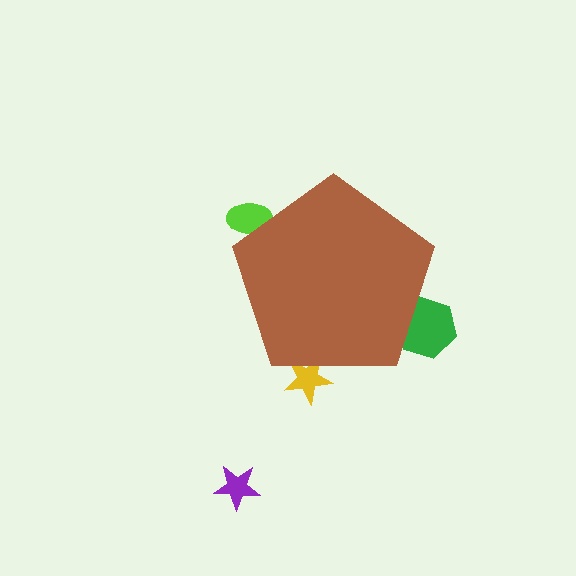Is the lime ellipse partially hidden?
Yes, the lime ellipse is partially hidden behind the brown pentagon.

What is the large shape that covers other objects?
A brown pentagon.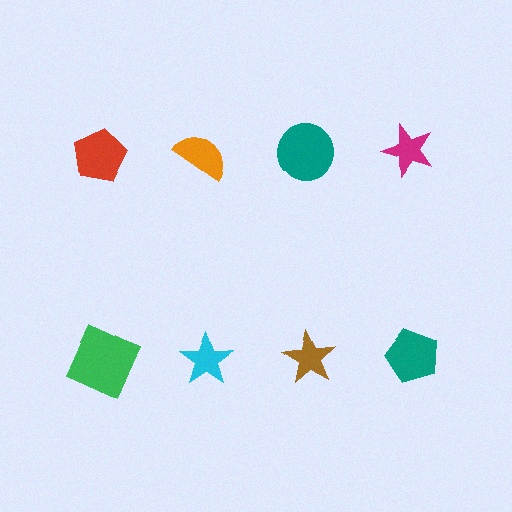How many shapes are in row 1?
4 shapes.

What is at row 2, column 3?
A brown star.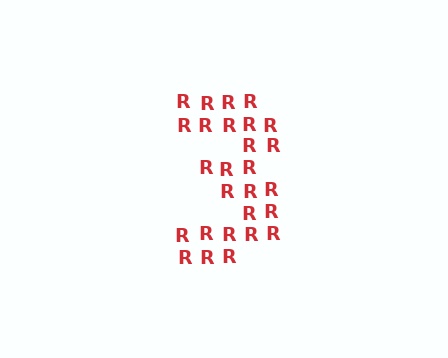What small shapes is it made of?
It is made of small letter R's.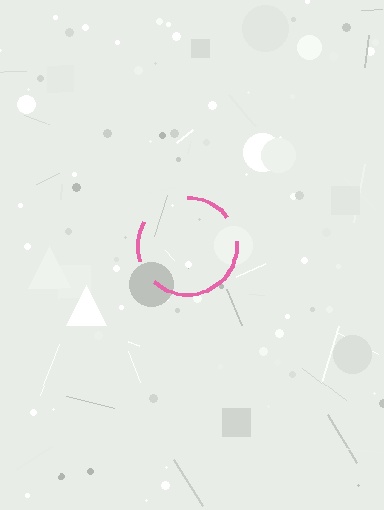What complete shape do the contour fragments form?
The contour fragments form a circle.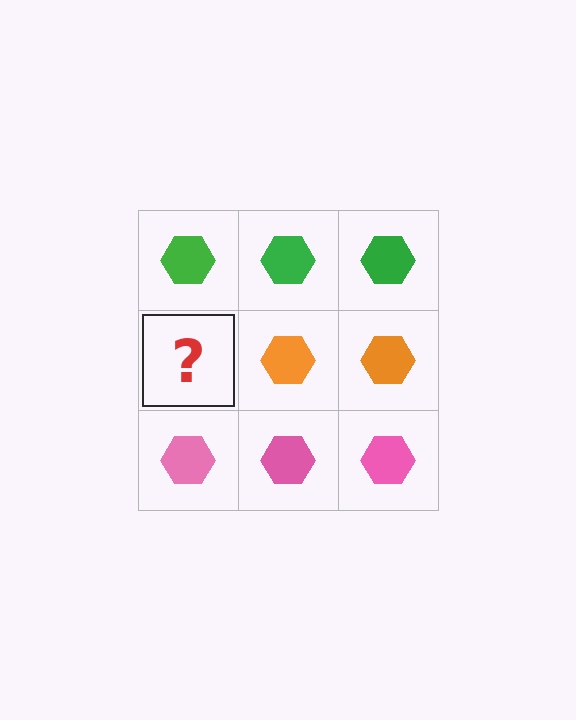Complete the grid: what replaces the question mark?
The question mark should be replaced with an orange hexagon.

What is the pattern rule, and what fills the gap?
The rule is that each row has a consistent color. The gap should be filled with an orange hexagon.